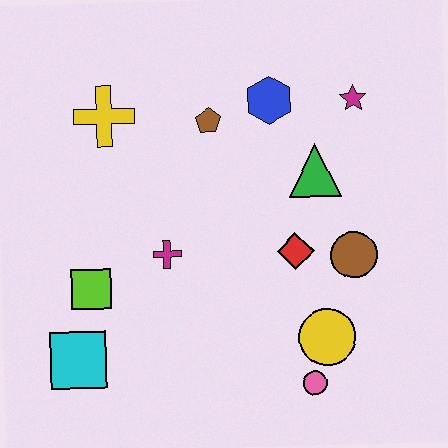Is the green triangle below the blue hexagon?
Yes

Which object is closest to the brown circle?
The red diamond is closest to the brown circle.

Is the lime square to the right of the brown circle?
No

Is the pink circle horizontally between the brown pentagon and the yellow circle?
Yes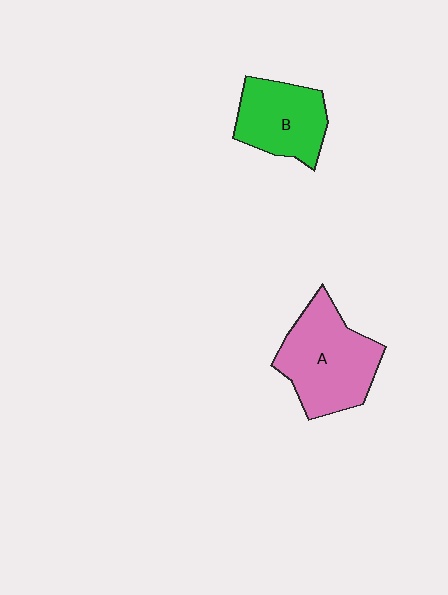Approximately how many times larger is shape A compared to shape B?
Approximately 1.4 times.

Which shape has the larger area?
Shape A (pink).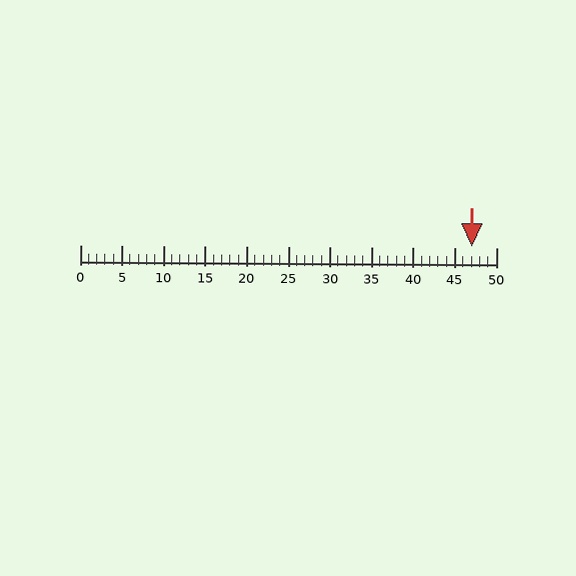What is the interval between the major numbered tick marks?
The major tick marks are spaced 5 units apart.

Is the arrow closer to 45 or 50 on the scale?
The arrow is closer to 45.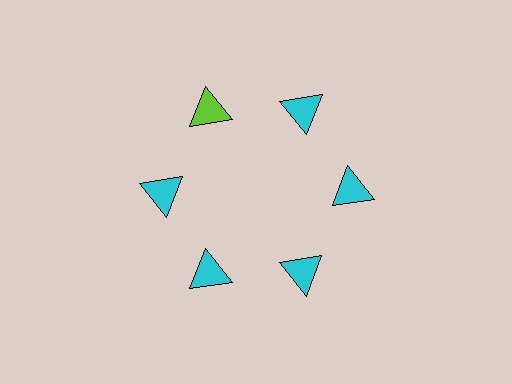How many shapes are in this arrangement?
There are 6 shapes arranged in a ring pattern.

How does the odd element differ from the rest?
It has a different color: lime instead of cyan.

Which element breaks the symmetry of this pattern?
The lime triangle at roughly the 11 o'clock position breaks the symmetry. All other shapes are cyan triangles.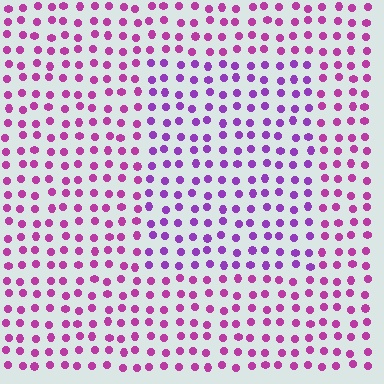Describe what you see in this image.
The image is filled with small magenta elements in a uniform arrangement. A rectangle-shaped region is visible where the elements are tinted to a slightly different hue, forming a subtle color boundary.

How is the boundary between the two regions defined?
The boundary is defined purely by a slight shift in hue (about 29 degrees). Spacing, size, and orientation are identical on both sides.